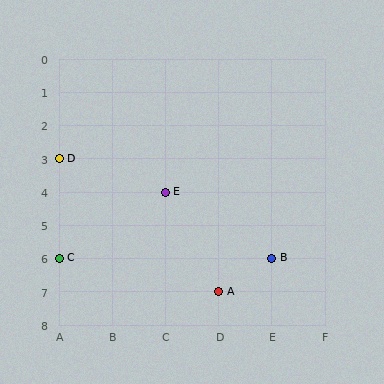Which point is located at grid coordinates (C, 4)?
Point E is at (C, 4).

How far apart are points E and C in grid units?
Points E and C are 2 columns and 2 rows apart (about 2.8 grid units diagonally).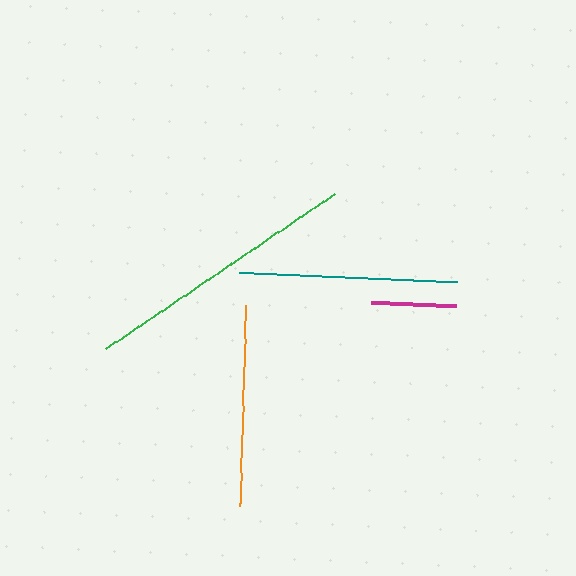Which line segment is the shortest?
The magenta line is the shortest at approximately 84 pixels.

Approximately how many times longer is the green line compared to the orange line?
The green line is approximately 1.4 times the length of the orange line.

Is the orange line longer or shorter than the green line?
The green line is longer than the orange line.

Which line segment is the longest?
The green line is the longest at approximately 277 pixels.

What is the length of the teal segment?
The teal segment is approximately 220 pixels long.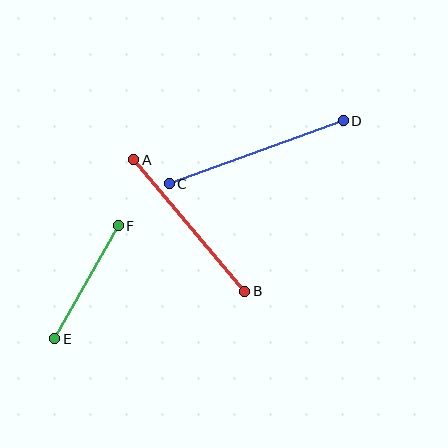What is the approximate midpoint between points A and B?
The midpoint is at approximately (189, 226) pixels.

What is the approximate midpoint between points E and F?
The midpoint is at approximately (86, 282) pixels.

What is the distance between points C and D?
The distance is approximately 185 pixels.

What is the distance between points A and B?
The distance is approximately 172 pixels.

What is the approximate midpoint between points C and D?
The midpoint is at approximately (256, 152) pixels.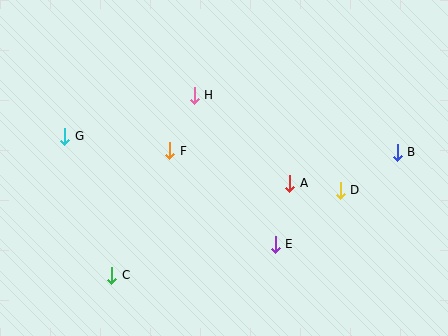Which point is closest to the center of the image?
Point F at (170, 151) is closest to the center.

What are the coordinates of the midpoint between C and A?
The midpoint between C and A is at (201, 229).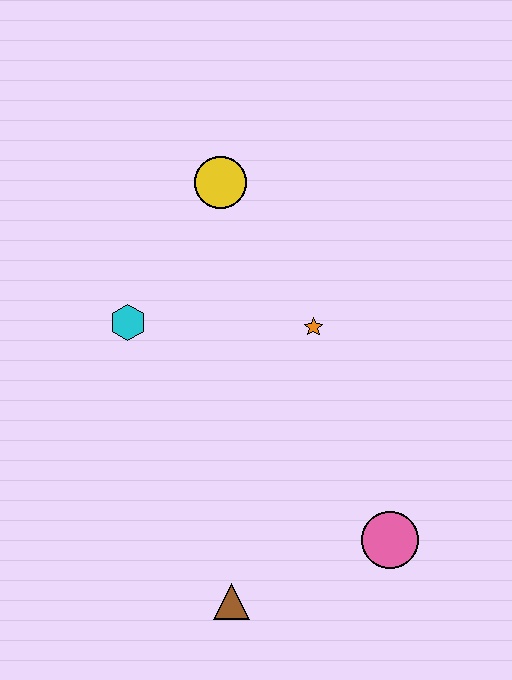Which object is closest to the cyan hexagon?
The yellow circle is closest to the cyan hexagon.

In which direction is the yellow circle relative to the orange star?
The yellow circle is above the orange star.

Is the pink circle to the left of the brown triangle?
No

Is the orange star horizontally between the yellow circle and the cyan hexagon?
No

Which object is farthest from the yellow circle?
The brown triangle is farthest from the yellow circle.